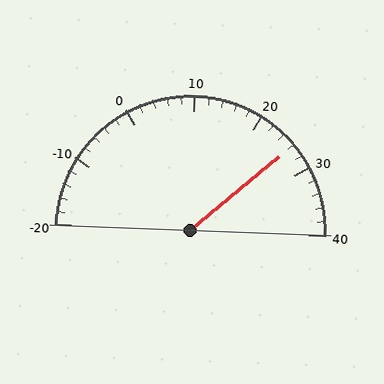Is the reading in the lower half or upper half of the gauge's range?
The reading is in the upper half of the range (-20 to 40).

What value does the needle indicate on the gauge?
The needle indicates approximately 26.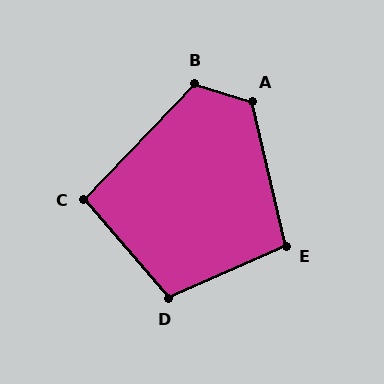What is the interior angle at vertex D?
Approximately 107 degrees (obtuse).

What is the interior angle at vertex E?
Approximately 101 degrees (obtuse).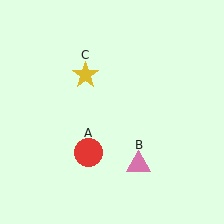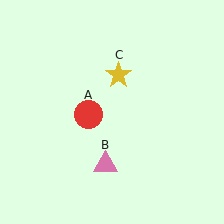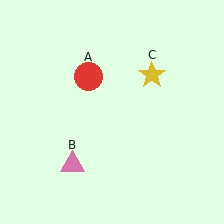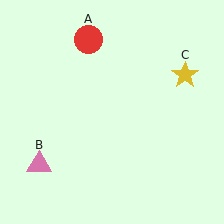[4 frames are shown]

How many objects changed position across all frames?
3 objects changed position: red circle (object A), pink triangle (object B), yellow star (object C).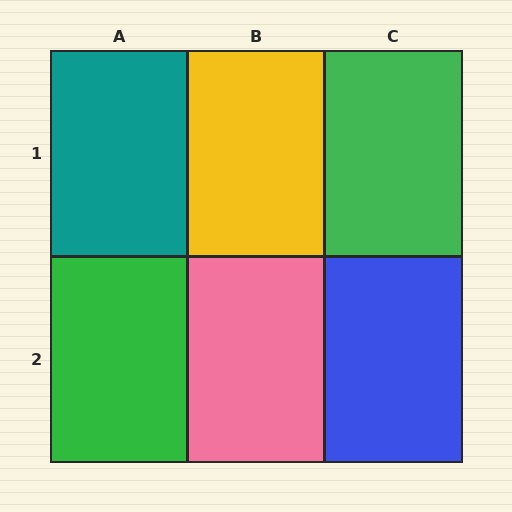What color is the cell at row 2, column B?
Pink.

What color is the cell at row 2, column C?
Blue.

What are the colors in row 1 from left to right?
Teal, yellow, green.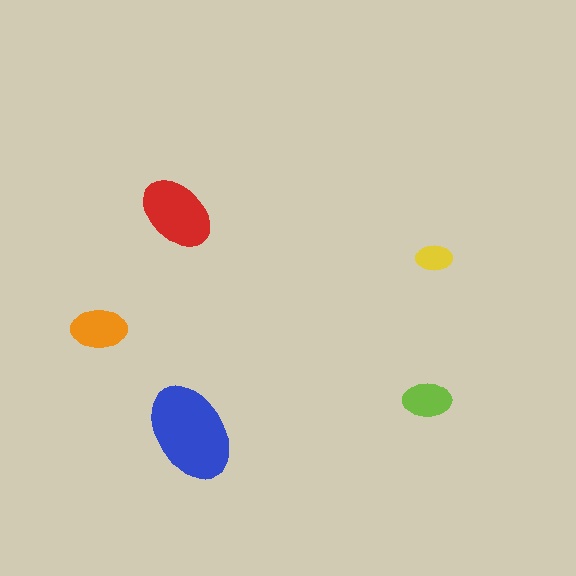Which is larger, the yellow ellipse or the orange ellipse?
The orange one.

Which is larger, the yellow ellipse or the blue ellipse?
The blue one.